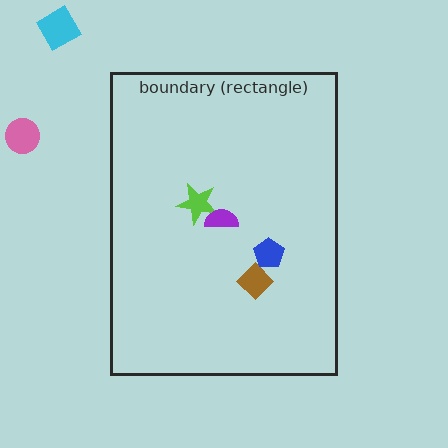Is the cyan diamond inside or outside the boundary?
Outside.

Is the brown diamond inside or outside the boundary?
Inside.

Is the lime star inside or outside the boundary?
Inside.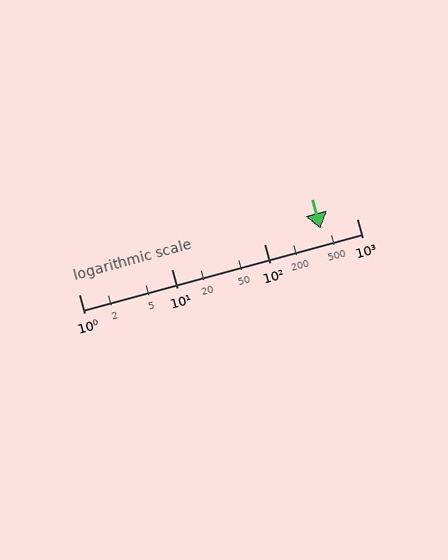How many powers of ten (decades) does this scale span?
The scale spans 3 decades, from 1 to 1000.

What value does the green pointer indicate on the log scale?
The pointer indicates approximately 410.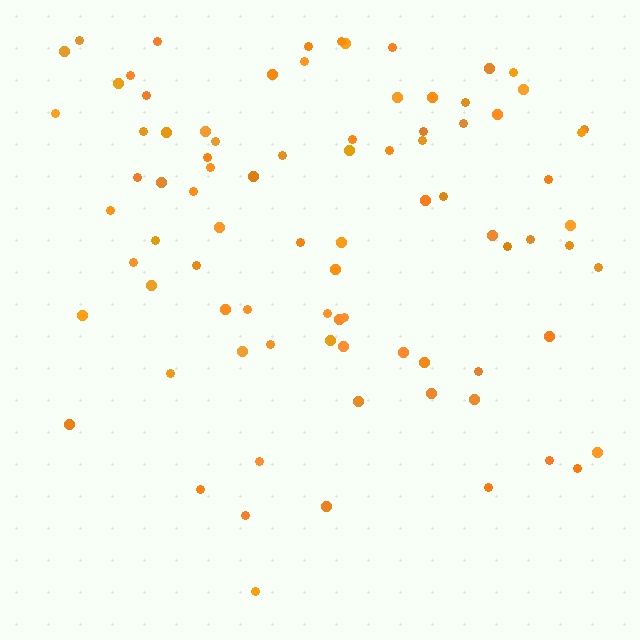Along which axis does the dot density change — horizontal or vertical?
Vertical.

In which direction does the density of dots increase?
From bottom to top, with the top side densest.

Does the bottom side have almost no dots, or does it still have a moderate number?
Still a moderate number, just noticeably fewer than the top.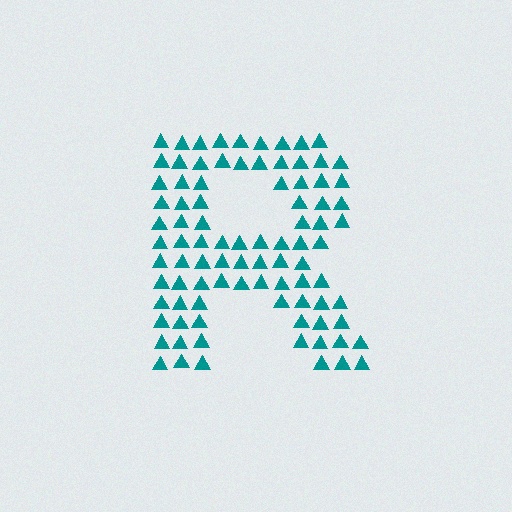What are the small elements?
The small elements are triangles.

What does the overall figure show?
The overall figure shows the letter R.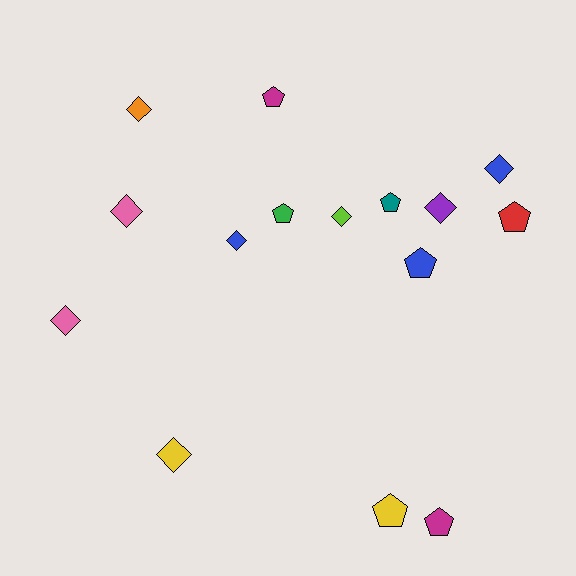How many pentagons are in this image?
There are 7 pentagons.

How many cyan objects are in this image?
There are no cyan objects.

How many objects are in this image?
There are 15 objects.